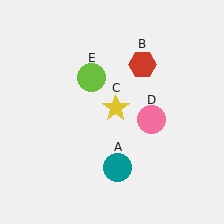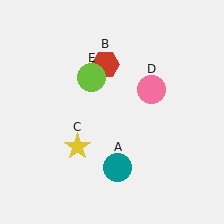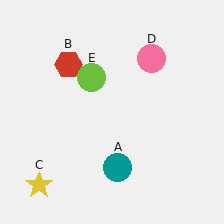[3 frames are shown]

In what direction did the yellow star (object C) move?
The yellow star (object C) moved down and to the left.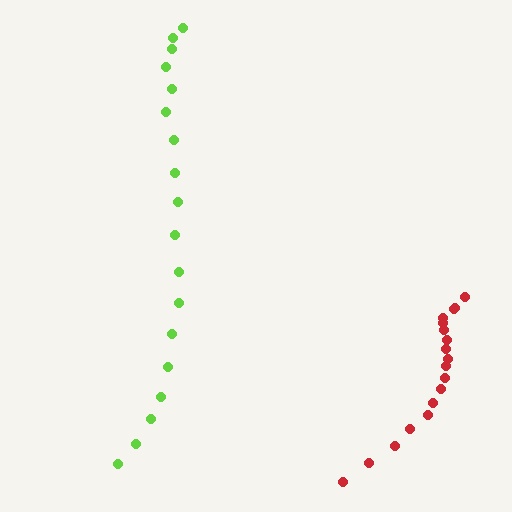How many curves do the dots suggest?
There are 2 distinct paths.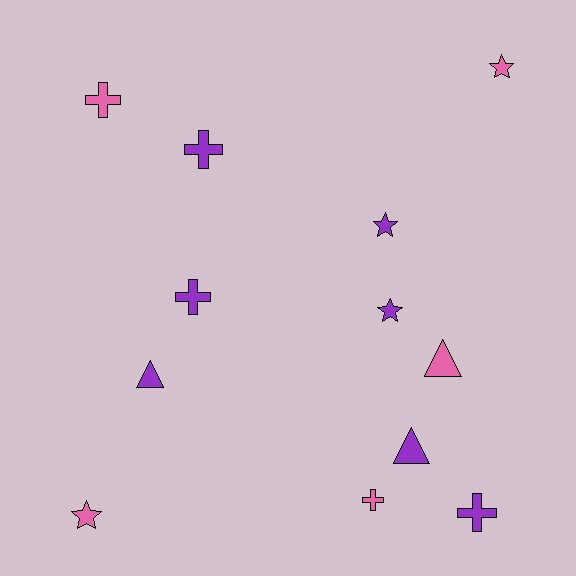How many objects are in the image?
There are 12 objects.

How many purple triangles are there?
There are 2 purple triangles.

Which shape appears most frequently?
Cross, with 5 objects.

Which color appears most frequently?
Purple, with 7 objects.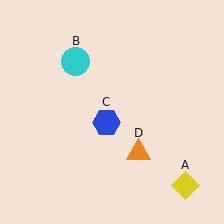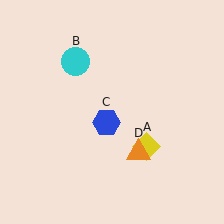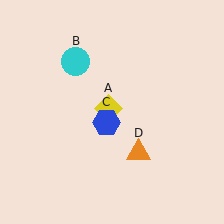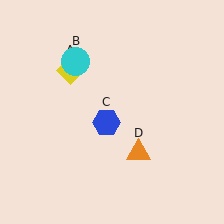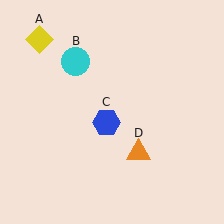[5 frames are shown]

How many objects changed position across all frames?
1 object changed position: yellow diamond (object A).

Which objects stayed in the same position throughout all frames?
Cyan circle (object B) and blue hexagon (object C) and orange triangle (object D) remained stationary.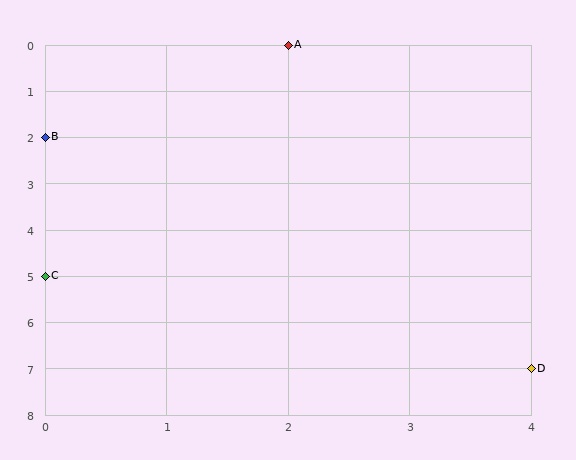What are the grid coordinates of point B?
Point B is at grid coordinates (0, 2).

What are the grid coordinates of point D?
Point D is at grid coordinates (4, 7).